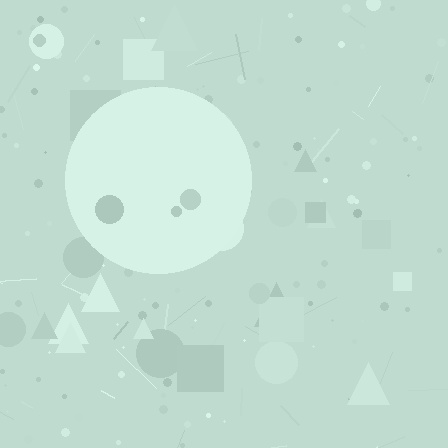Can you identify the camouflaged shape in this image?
The camouflaged shape is a circle.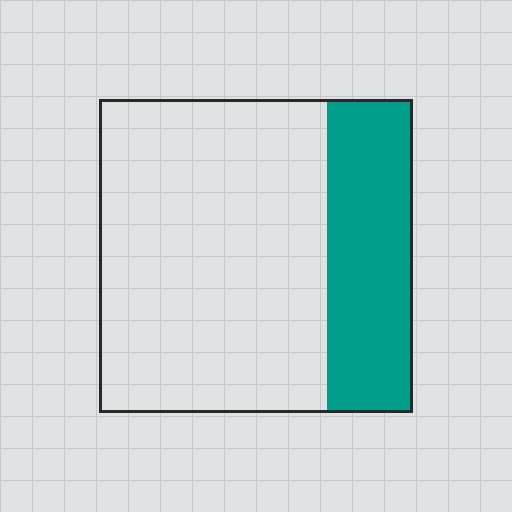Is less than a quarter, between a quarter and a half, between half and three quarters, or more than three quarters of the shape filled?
Between a quarter and a half.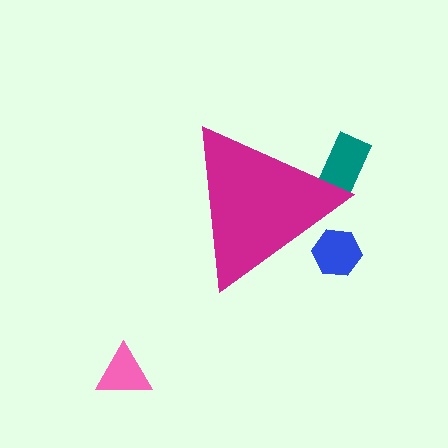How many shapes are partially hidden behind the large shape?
2 shapes are partially hidden.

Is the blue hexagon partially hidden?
Yes, the blue hexagon is partially hidden behind the magenta triangle.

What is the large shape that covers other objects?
A magenta triangle.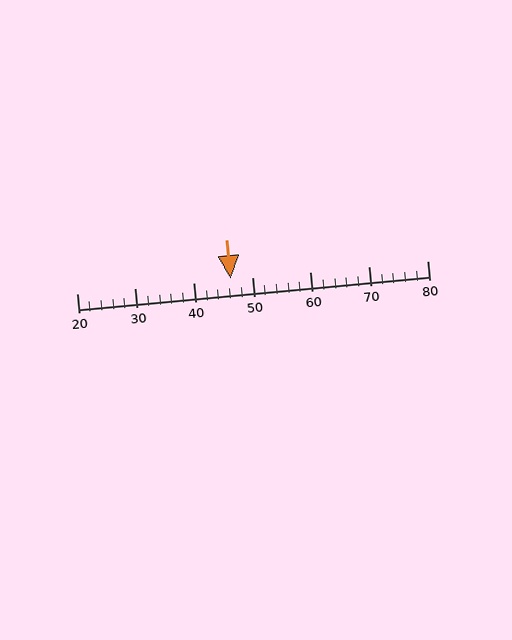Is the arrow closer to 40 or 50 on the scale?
The arrow is closer to 50.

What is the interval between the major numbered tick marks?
The major tick marks are spaced 10 units apart.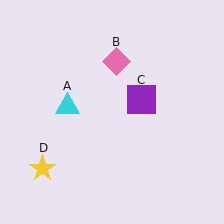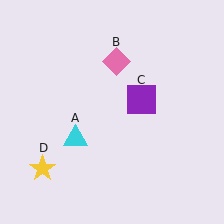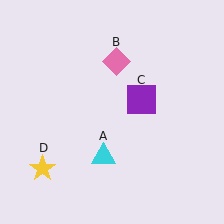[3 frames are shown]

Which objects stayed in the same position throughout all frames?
Pink diamond (object B) and purple square (object C) and yellow star (object D) remained stationary.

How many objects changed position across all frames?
1 object changed position: cyan triangle (object A).